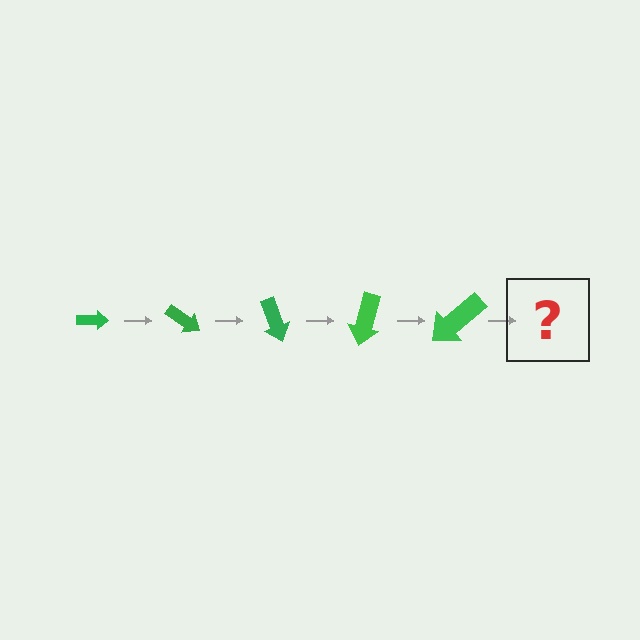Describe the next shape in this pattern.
It should be an arrow, larger than the previous one and rotated 175 degrees from the start.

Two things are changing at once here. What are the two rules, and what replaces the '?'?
The two rules are that the arrow grows larger each step and it rotates 35 degrees each step. The '?' should be an arrow, larger than the previous one and rotated 175 degrees from the start.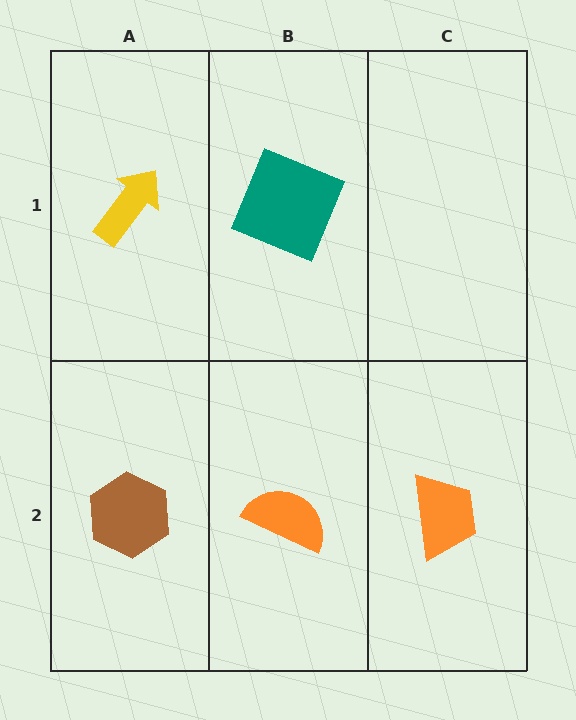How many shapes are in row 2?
3 shapes.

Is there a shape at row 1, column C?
No, that cell is empty.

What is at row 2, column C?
An orange trapezoid.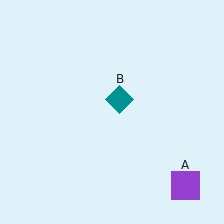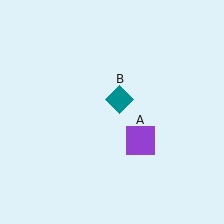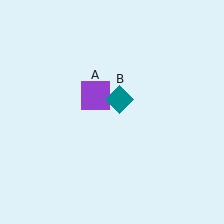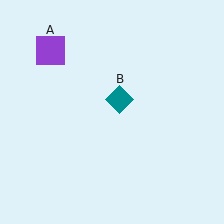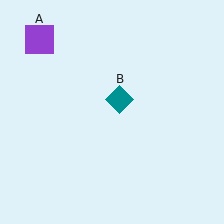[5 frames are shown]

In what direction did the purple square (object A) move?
The purple square (object A) moved up and to the left.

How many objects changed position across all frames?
1 object changed position: purple square (object A).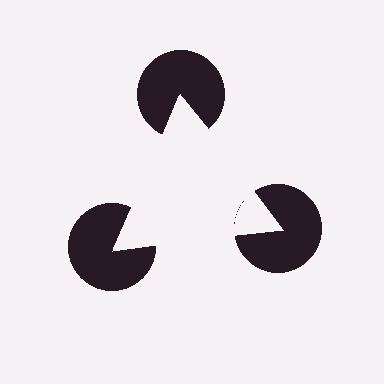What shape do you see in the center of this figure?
An illusory triangle — its edges are inferred from the aligned wedge cuts in the pac-man discs, not physically drawn.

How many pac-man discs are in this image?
There are 3 — one at each vertex of the illusory triangle.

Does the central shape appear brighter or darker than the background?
It typically appears slightly brighter than the background, even though no actual brightness change is drawn.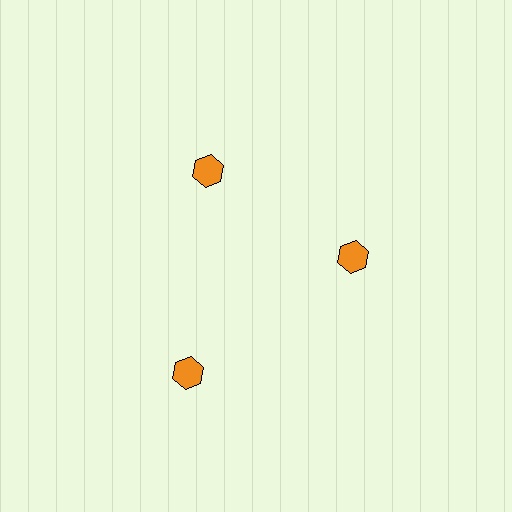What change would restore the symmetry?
The symmetry would be restored by moving it inward, back onto the ring so that all 3 hexagons sit at equal angles and equal distance from the center.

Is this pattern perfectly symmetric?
No. The 3 orange hexagons are arranged in a ring, but one element near the 7 o'clock position is pushed outward from the center, breaking the 3-fold rotational symmetry.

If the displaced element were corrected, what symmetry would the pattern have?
It would have 3-fold rotational symmetry — the pattern would map onto itself every 120 degrees.